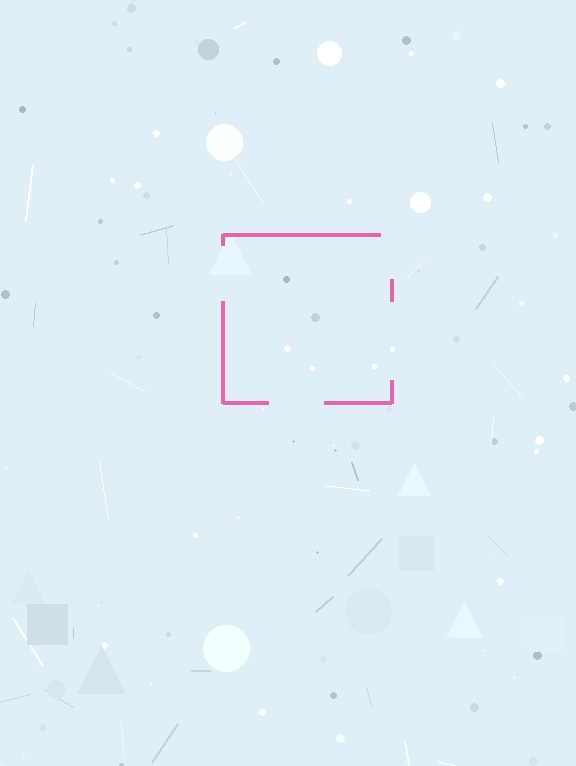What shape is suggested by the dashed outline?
The dashed outline suggests a square.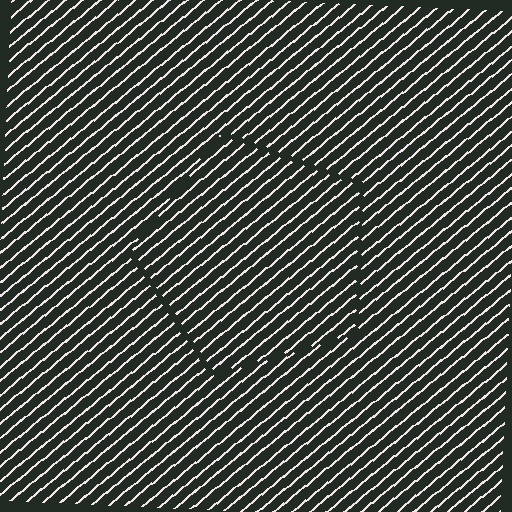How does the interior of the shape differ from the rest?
The interior of the shape contains the same grating, shifted by half a period — the contour is defined by the phase discontinuity where line-ends from the inner and outer gratings abut.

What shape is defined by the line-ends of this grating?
An illusory pentagon. The interior of the shape contains the same grating, shifted by half a period — the contour is defined by the phase discontinuity where line-ends from the inner and outer gratings abut.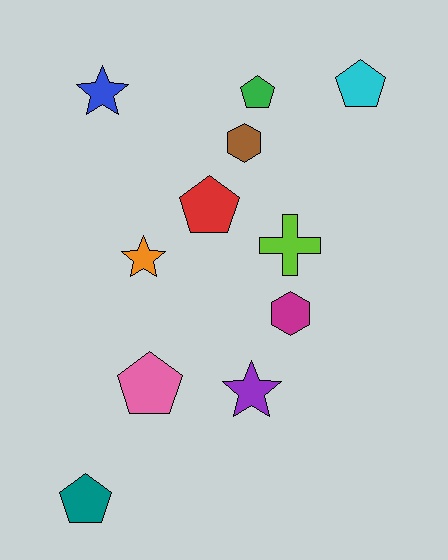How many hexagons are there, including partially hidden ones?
There are 2 hexagons.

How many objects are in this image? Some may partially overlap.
There are 11 objects.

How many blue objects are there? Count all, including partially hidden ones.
There is 1 blue object.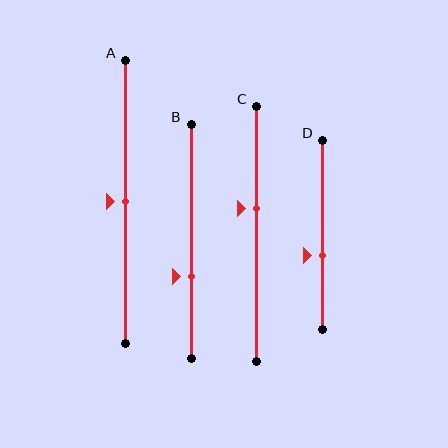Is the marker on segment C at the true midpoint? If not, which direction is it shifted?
No, the marker on segment C is shifted upward by about 10% of the segment length.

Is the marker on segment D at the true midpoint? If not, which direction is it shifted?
No, the marker on segment D is shifted downward by about 11% of the segment length.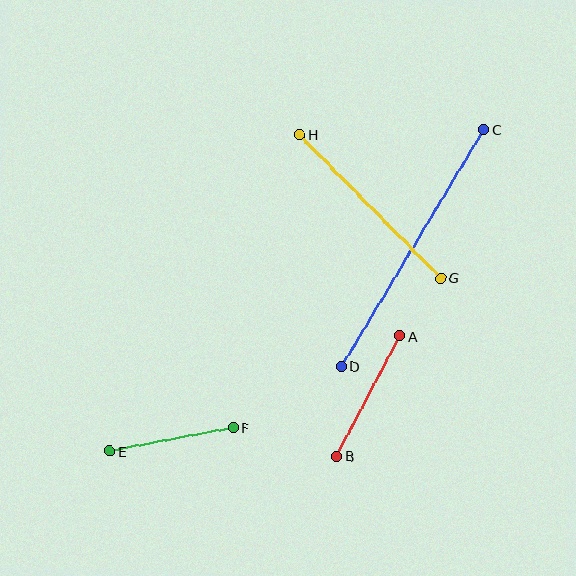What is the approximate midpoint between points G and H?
The midpoint is at approximately (370, 206) pixels.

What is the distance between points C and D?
The distance is approximately 277 pixels.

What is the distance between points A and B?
The distance is approximately 136 pixels.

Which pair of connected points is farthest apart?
Points C and D are farthest apart.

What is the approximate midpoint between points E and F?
The midpoint is at approximately (171, 439) pixels.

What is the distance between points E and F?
The distance is approximately 126 pixels.